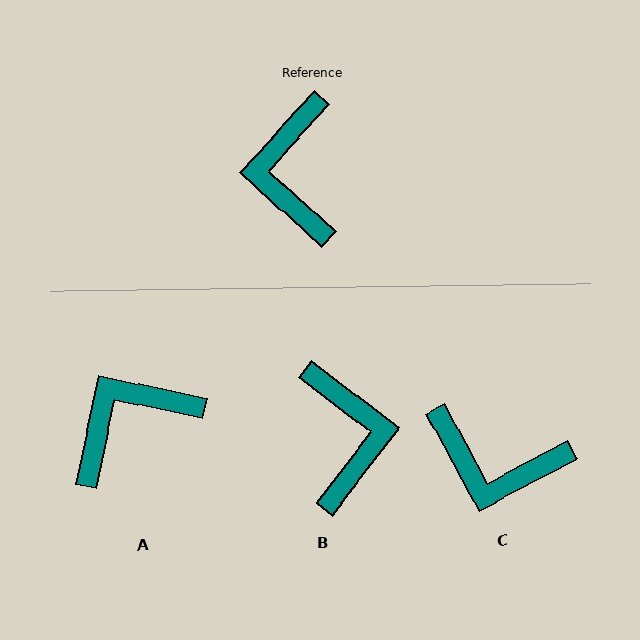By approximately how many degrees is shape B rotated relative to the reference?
Approximately 175 degrees clockwise.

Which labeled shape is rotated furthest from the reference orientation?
B, about 175 degrees away.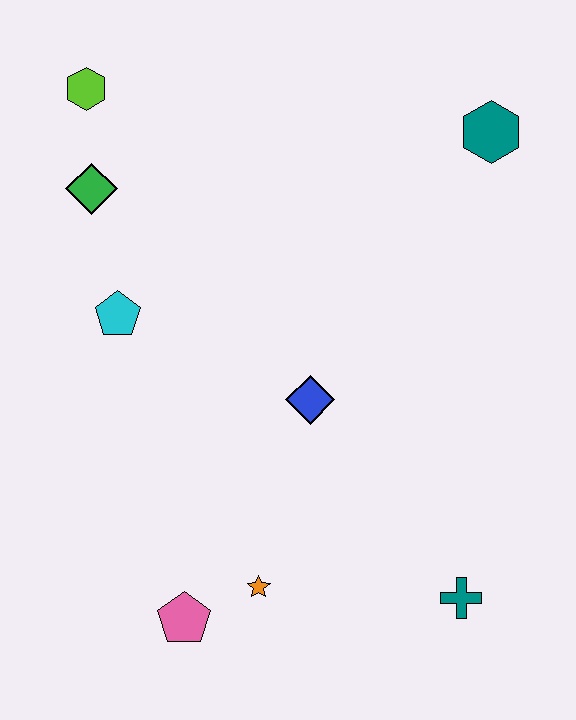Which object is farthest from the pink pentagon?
The teal hexagon is farthest from the pink pentagon.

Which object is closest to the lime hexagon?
The green diamond is closest to the lime hexagon.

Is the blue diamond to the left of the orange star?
No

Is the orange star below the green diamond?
Yes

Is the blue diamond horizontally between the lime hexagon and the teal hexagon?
Yes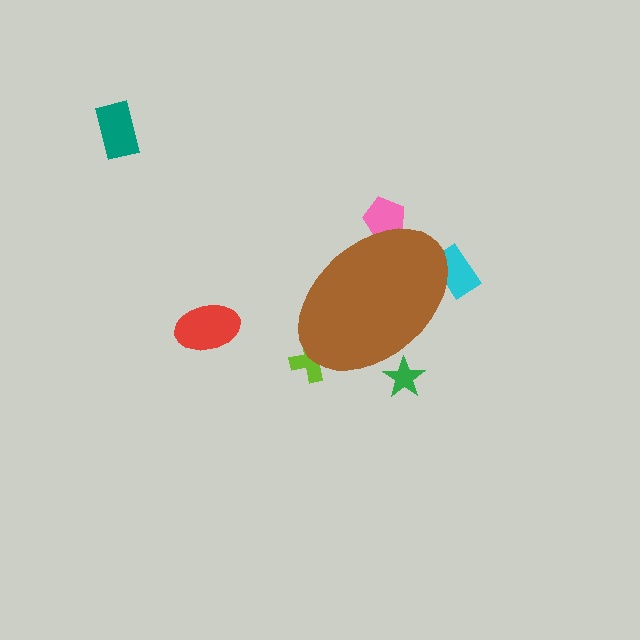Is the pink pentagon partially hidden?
Yes, the pink pentagon is partially hidden behind the brown ellipse.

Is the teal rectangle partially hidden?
No, the teal rectangle is fully visible.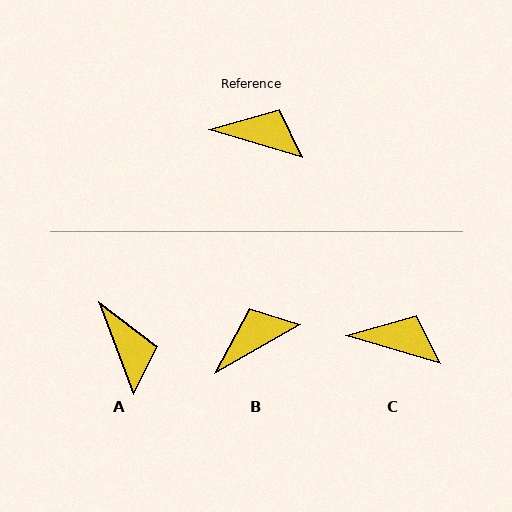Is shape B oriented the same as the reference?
No, it is off by about 47 degrees.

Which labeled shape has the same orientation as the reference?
C.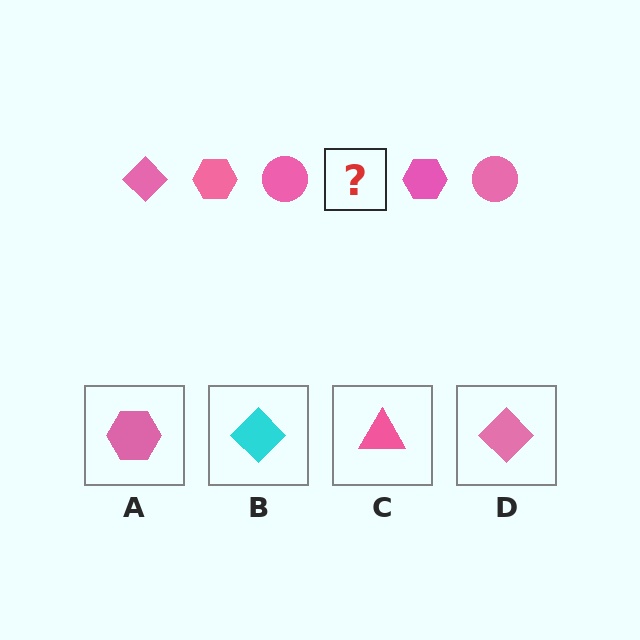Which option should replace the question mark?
Option D.